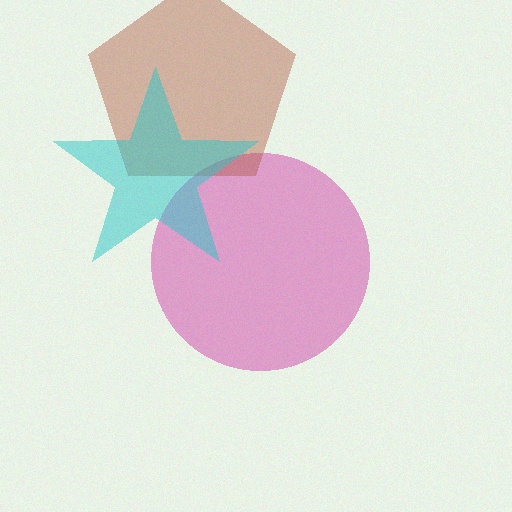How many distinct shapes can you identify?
There are 3 distinct shapes: a magenta circle, a brown pentagon, a cyan star.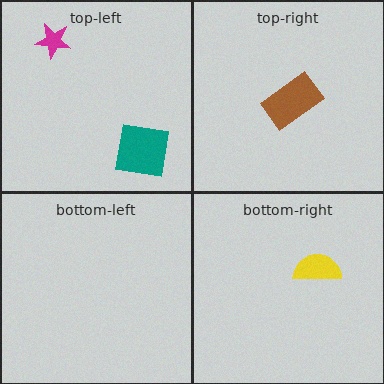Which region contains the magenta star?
The top-left region.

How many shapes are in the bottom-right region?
1.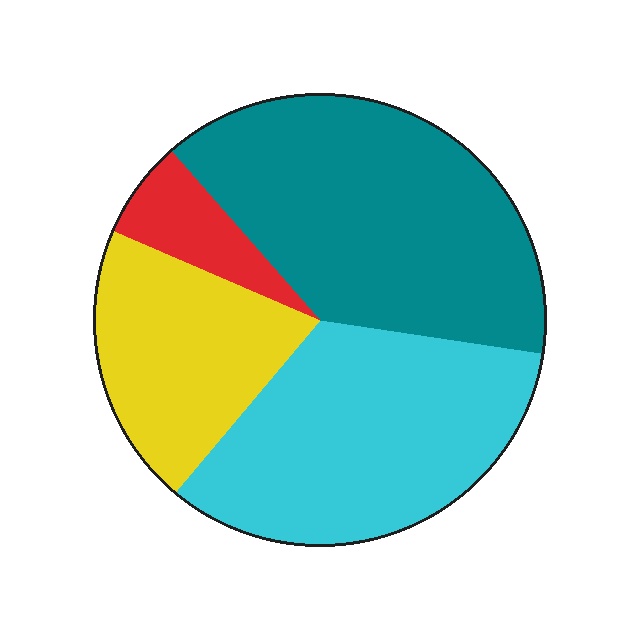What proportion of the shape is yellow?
Yellow takes up between a sixth and a third of the shape.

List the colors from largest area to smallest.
From largest to smallest: teal, cyan, yellow, red.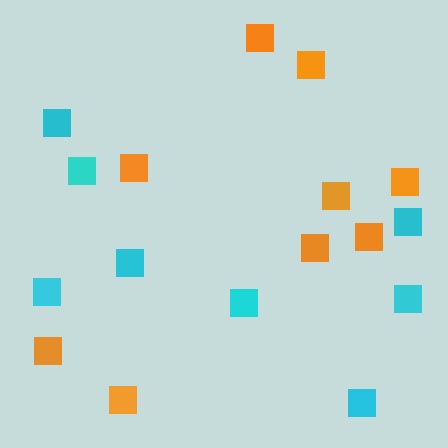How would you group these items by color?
There are 2 groups: one group of cyan squares (8) and one group of orange squares (9).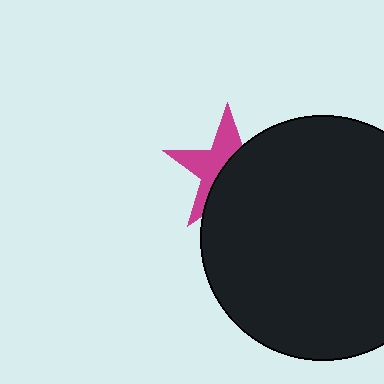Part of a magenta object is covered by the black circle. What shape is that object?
It is a star.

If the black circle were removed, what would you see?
You would see the complete magenta star.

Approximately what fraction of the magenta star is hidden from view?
Roughly 54% of the magenta star is hidden behind the black circle.